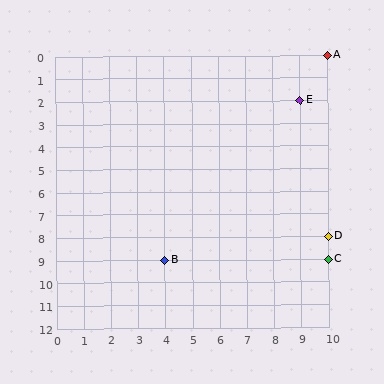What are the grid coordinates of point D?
Point D is at grid coordinates (10, 8).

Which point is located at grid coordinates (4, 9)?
Point B is at (4, 9).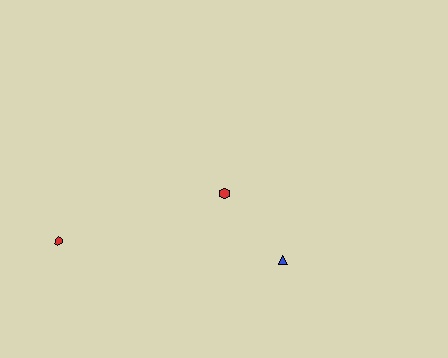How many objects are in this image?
There are 3 objects.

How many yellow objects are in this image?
There are no yellow objects.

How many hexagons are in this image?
There are 2 hexagons.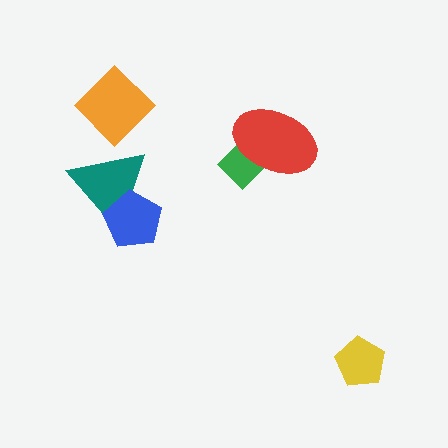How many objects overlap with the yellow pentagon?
0 objects overlap with the yellow pentagon.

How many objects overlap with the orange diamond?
0 objects overlap with the orange diamond.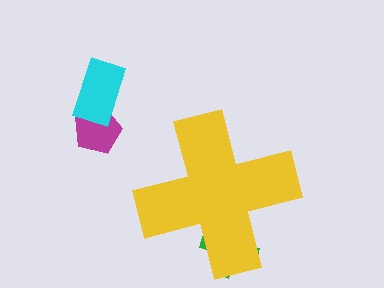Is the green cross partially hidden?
Yes, the green cross is partially hidden behind the yellow cross.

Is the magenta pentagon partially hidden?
No, the magenta pentagon is fully visible.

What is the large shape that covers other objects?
A yellow cross.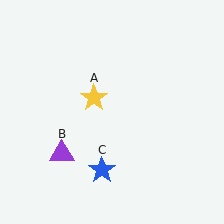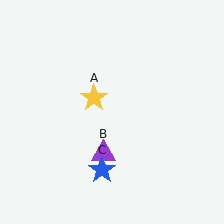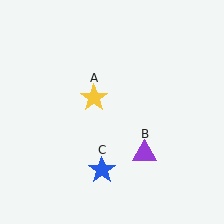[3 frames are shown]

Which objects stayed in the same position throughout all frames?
Yellow star (object A) and blue star (object C) remained stationary.